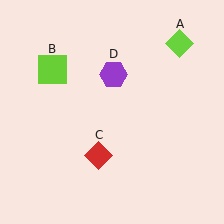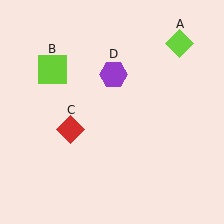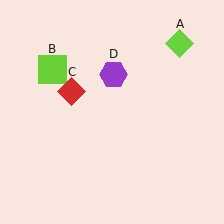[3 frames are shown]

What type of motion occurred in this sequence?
The red diamond (object C) rotated clockwise around the center of the scene.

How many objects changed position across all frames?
1 object changed position: red diamond (object C).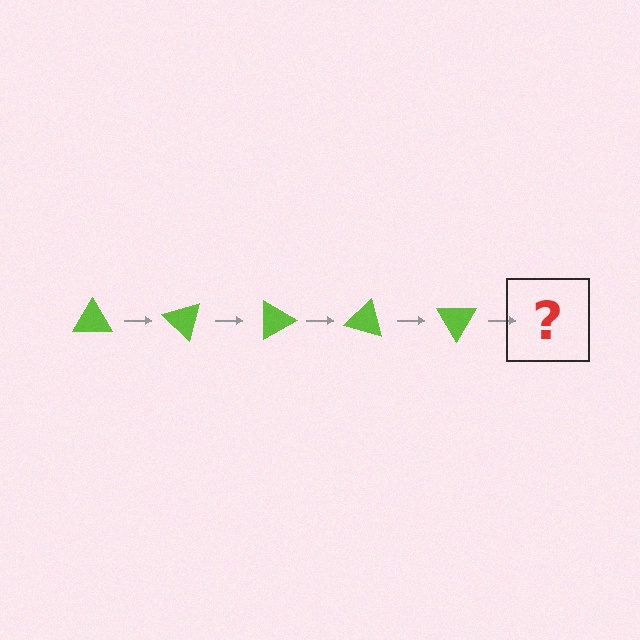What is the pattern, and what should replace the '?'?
The pattern is that the triangle rotates 45 degrees each step. The '?' should be a lime triangle rotated 225 degrees.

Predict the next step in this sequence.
The next step is a lime triangle rotated 225 degrees.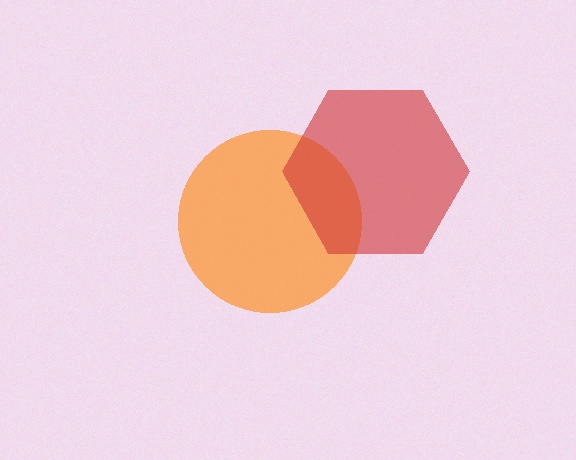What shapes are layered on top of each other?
The layered shapes are: an orange circle, a red hexagon.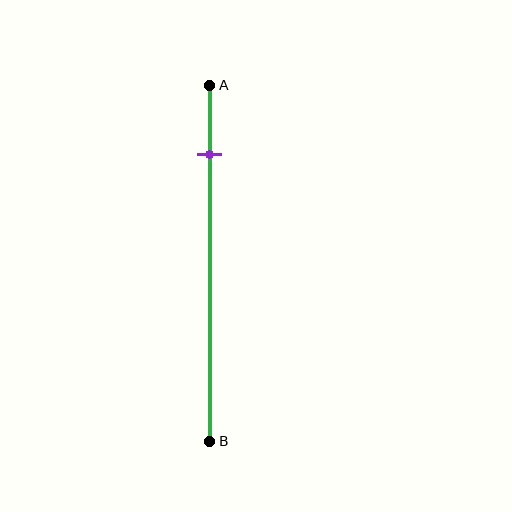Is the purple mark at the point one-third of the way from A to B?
No, the mark is at about 20% from A, not at the 33% one-third point.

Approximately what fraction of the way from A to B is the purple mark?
The purple mark is approximately 20% of the way from A to B.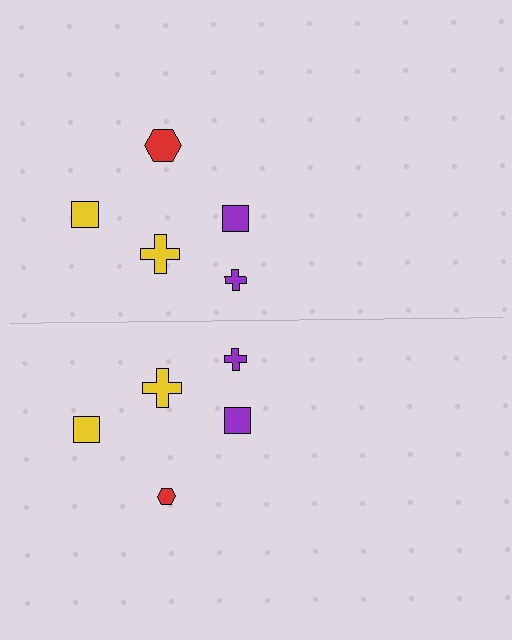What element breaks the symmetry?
The red hexagon on the bottom side has a different size than its mirror counterpart.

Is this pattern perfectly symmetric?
No, the pattern is not perfectly symmetric. The red hexagon on the bottom side has a different size than its mirror counterpart.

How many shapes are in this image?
There are 10 shapes in this image.